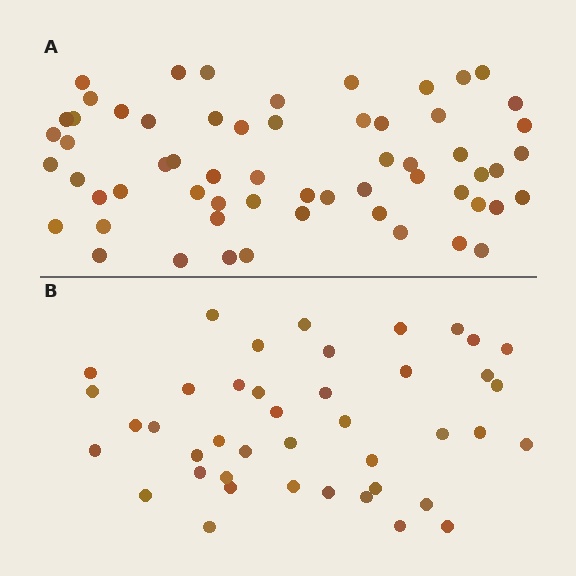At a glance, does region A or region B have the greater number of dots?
Region A (the top region) has more dots.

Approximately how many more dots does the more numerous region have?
Region A has approximately 20 more dots than region B.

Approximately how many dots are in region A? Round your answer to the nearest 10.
About 60 dots.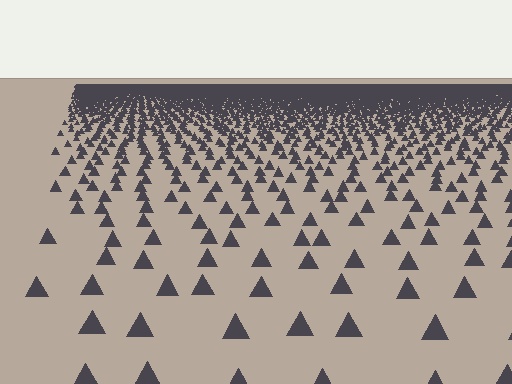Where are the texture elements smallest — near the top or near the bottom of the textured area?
Near the top.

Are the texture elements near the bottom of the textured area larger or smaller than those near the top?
Larger. Near the bottom, elements are closer to the viewer and appear at a bigger on-screen size.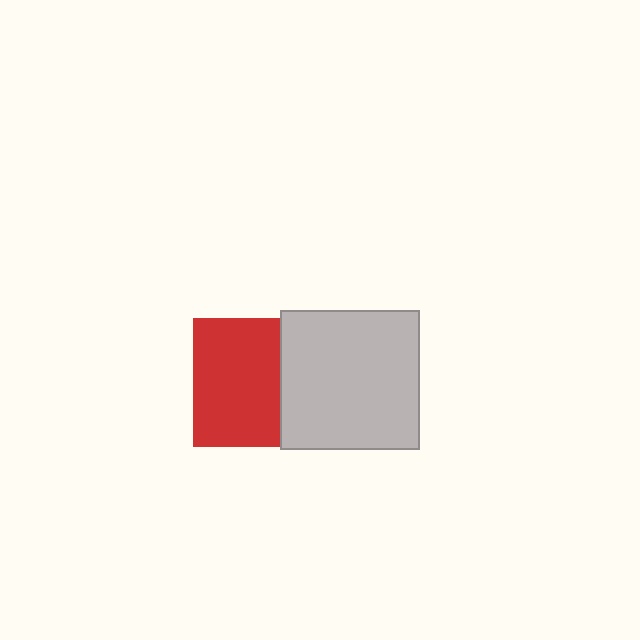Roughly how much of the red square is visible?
Most of it is visible (roughly 67%).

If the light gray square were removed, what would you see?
You would see the complete red square.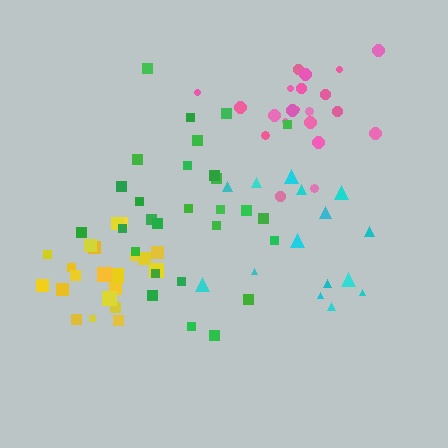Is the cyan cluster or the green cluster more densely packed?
Green.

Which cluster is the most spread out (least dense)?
Cyan.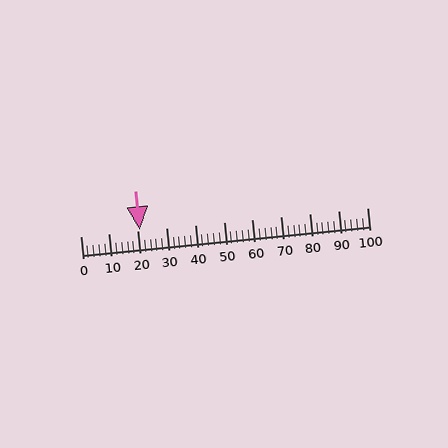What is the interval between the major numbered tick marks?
The major tick marks are spaced 10 units apart.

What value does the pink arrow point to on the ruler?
The pink arrow points to approximately 21.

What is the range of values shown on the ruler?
The ruler shows values from 0 to 100.